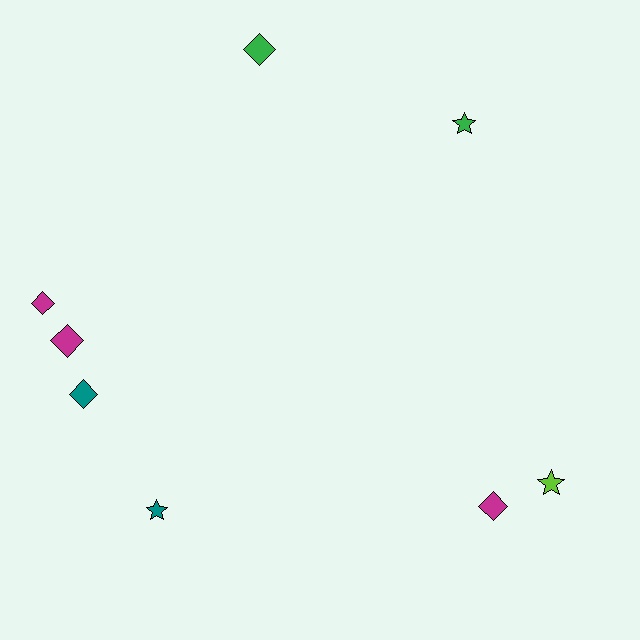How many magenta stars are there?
There are no magenta stars.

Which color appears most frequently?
Magenta, with 3 objects.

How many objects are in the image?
There are 8 objects.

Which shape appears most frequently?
Diamond, with 5 objects.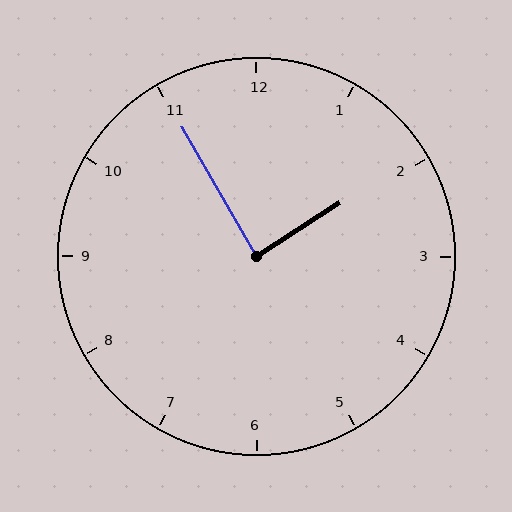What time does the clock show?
1:55.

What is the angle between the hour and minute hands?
Approximately 88 degrees.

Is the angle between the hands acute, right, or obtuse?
It is right.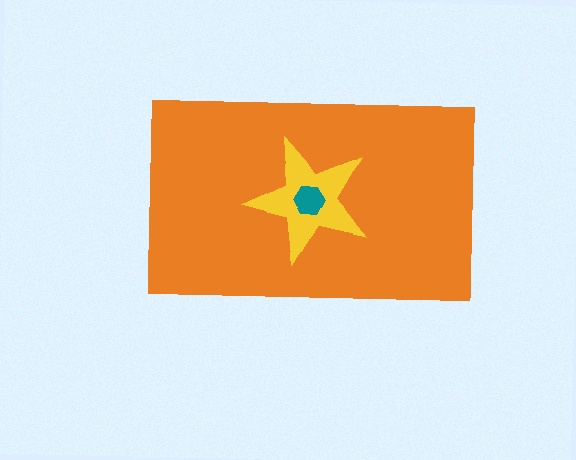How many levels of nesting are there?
3.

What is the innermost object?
The teal hexagon.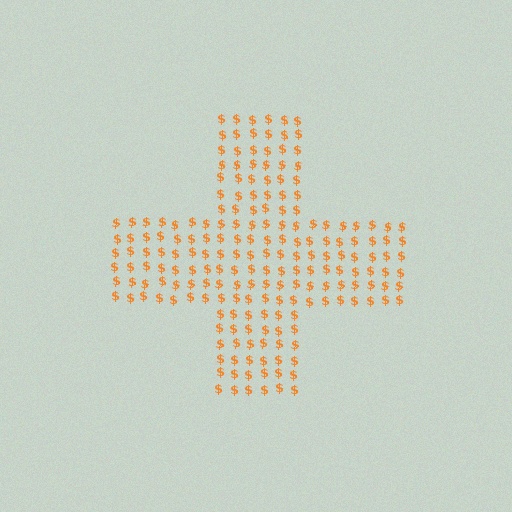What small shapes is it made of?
It is made of small dollar signs.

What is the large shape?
The large shape is a cross.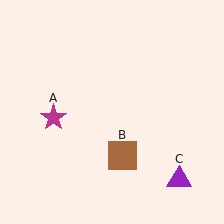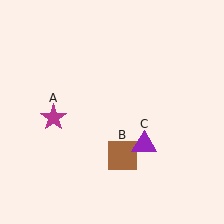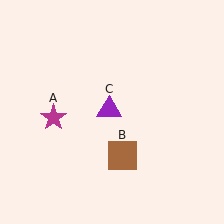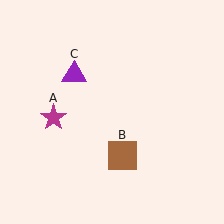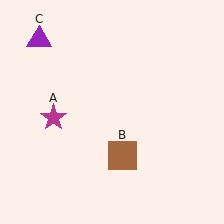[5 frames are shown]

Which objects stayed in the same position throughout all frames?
Magenta star (object A) and brown square (object B) remained stationary.